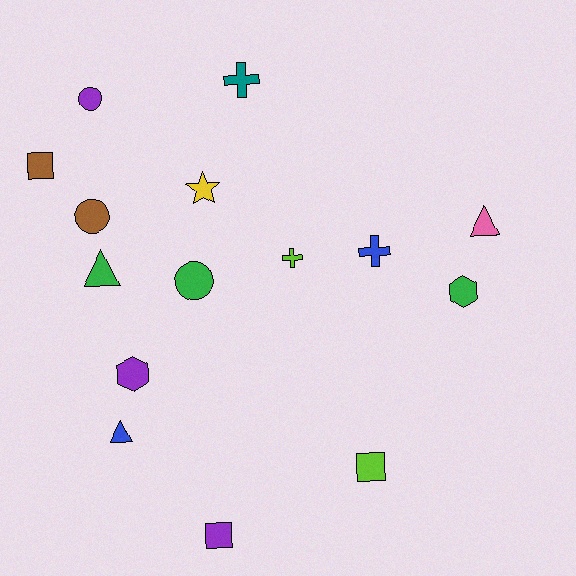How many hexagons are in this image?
There are 2 hexagons.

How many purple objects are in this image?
There are 3 purple objects.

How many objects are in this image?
There are 15 objects.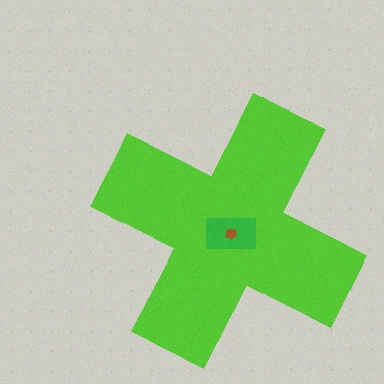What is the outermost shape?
The lime cross.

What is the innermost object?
The brown pentagon.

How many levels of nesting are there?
3.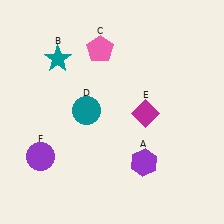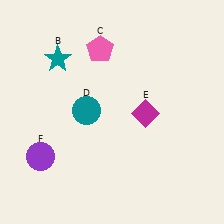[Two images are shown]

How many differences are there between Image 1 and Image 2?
There is 1 difference between the two images.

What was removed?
The purple hexagon (A) was removed in Image 2.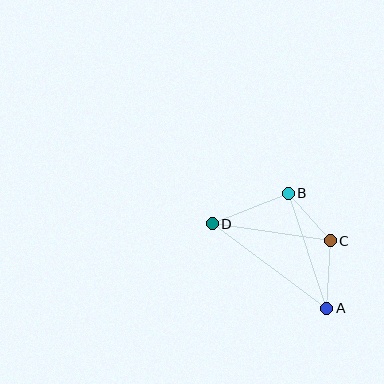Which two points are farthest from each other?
Points A and D are farthest from each other.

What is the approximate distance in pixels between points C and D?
The distance between C and D is approximately 119 pixels.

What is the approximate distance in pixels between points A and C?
The distance between A and C is approximately 68 pixels.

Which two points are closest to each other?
Points B and C are closest to each other.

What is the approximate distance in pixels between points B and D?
The distance between B and D is approximately 82 pixels.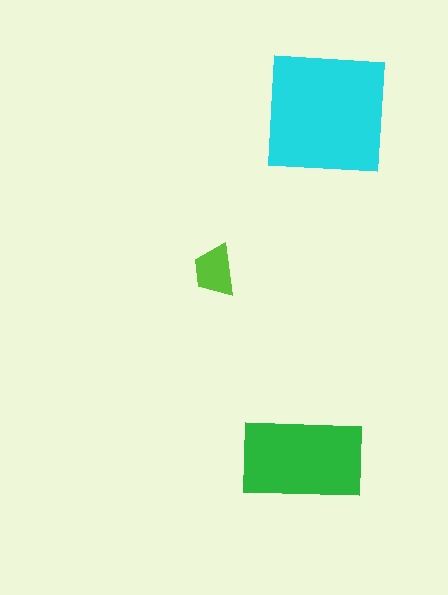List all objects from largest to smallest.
The cyan square, the green rectangle, the lime trapezoid.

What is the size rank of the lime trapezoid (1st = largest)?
3rd.